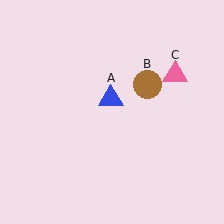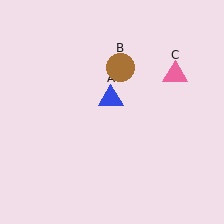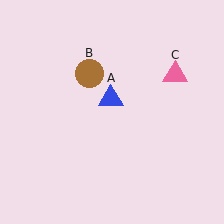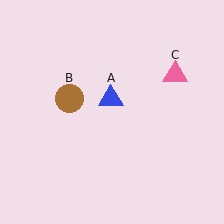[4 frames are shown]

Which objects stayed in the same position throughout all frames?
Blue triangle (object A) and pink triangle (object C) remained stationary.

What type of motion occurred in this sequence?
The brown circle (object B) rotated counterclockwise around the center of the scene.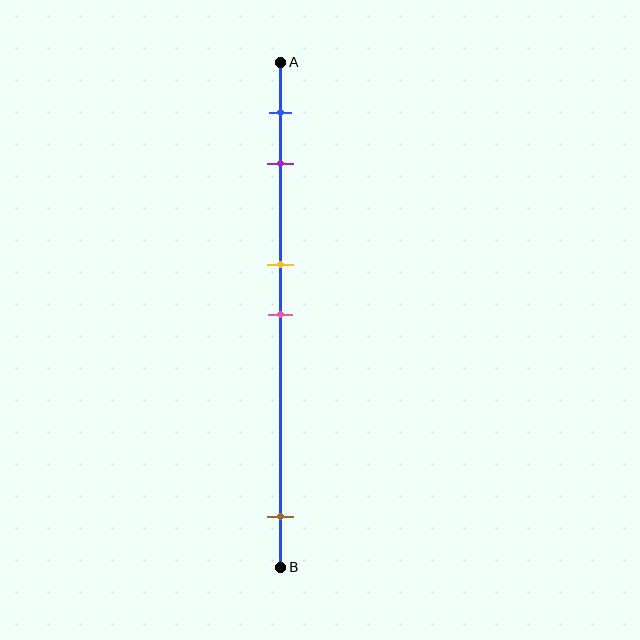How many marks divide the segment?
There are 5 marks dividing the segment.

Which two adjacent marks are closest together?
The yellow and pink marks are the closest adjacent pair.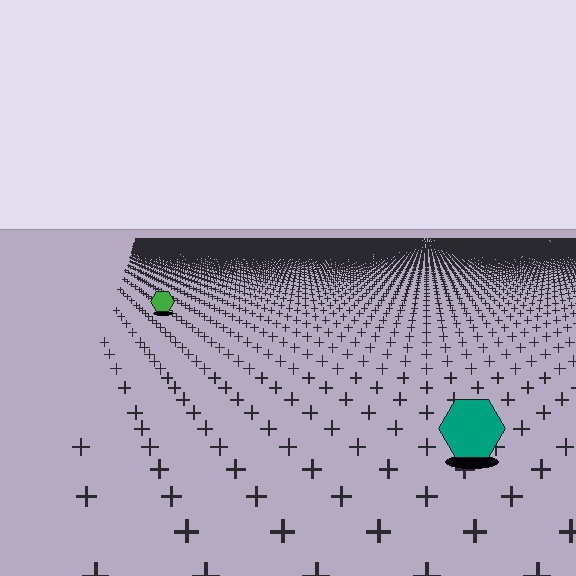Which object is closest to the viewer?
The teal hexagon is closest. The texture marks near it are larger and more spread out.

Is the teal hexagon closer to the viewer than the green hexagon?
Yes. The teal hexagon is closer — you can tell from the texture gradient: the ground texture is coarser near it.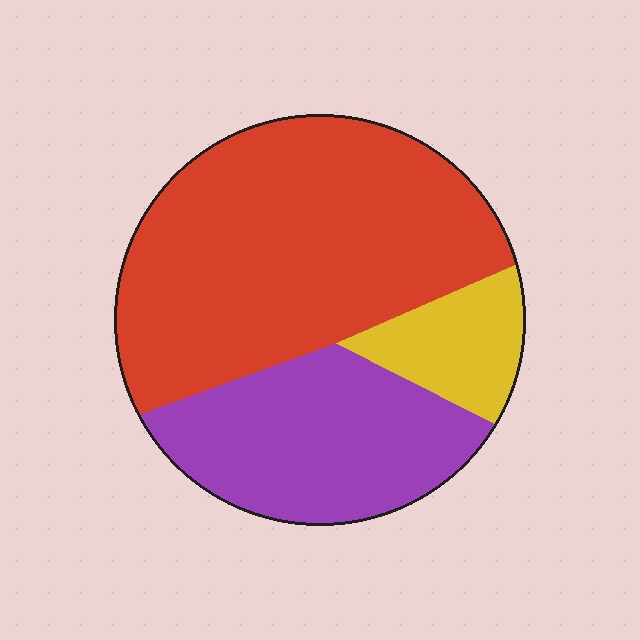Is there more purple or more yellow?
Purple.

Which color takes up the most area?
Red, at roughly 60%.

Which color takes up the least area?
Yellow, at roughly 10%.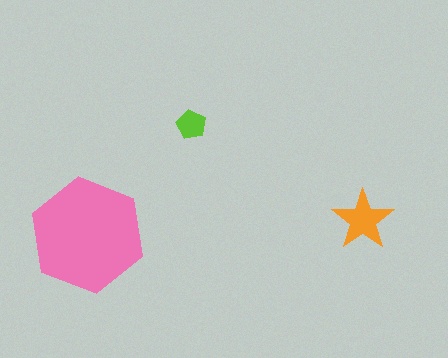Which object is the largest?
The pink hexagon.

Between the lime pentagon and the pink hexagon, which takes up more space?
The pink hexagon.